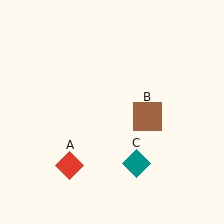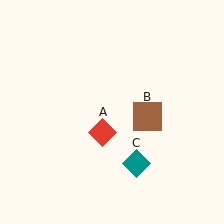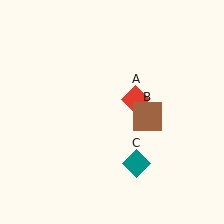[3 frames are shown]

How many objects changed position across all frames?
1 object changed position: red diamond (object A).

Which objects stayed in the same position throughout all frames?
Brown square (object B) and teal diamond (object C) remained stationary.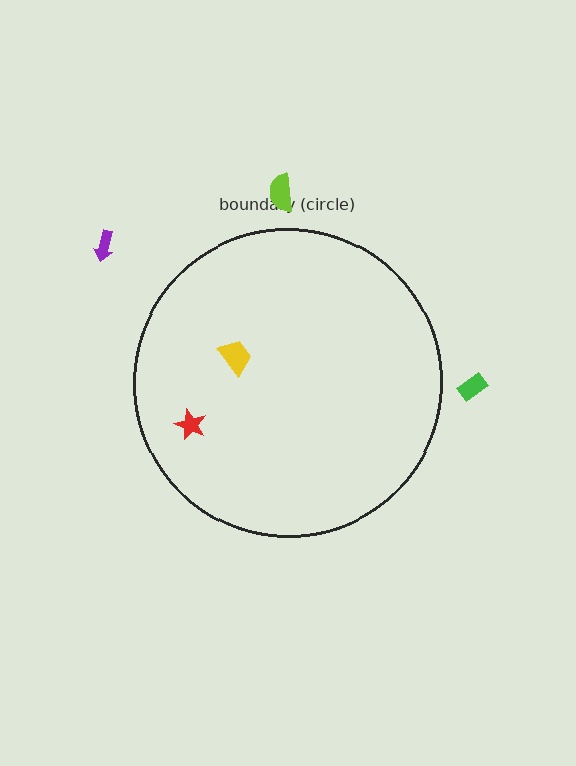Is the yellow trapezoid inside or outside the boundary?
Inside.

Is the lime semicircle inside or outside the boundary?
Outside.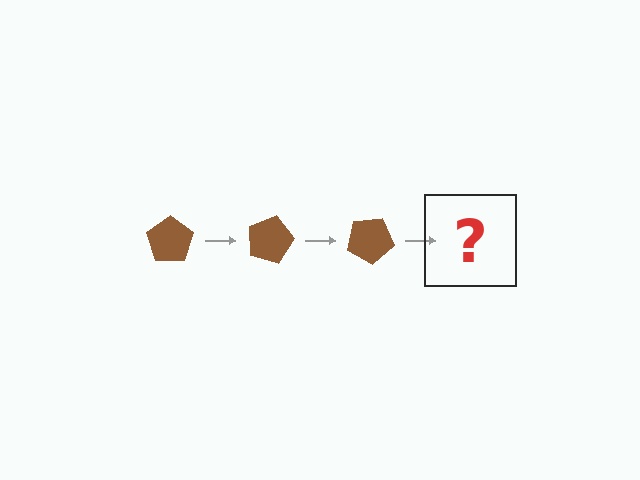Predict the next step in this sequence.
The next step is a brown pentagon rotated 45 degrees.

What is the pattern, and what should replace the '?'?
The pattern is that the pentagon rotates 15 degrees each step. The '?' should be a brown pentagon rotated 45 degrees.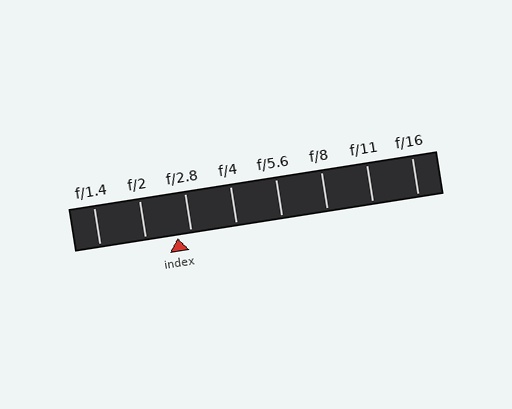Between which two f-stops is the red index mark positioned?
The index mark is between f/2 and f/2.8.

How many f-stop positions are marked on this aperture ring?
There are 8 f-stop positions marked.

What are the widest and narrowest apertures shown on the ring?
The widest aperture shown is f/1.4 and the narrowest is f/16.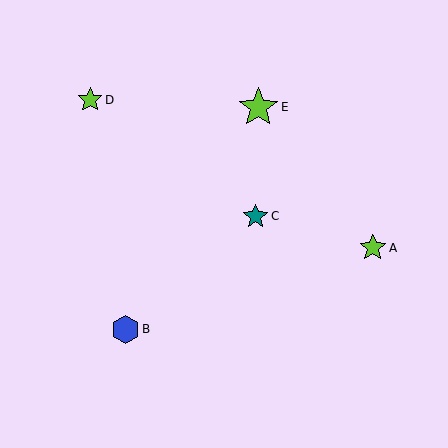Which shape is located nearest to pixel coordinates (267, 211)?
The teal star (labeled C) at (255, 216) is nearest to that location.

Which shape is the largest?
The lime star (labeled E) is the largest.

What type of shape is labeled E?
Shape E is a lime star.